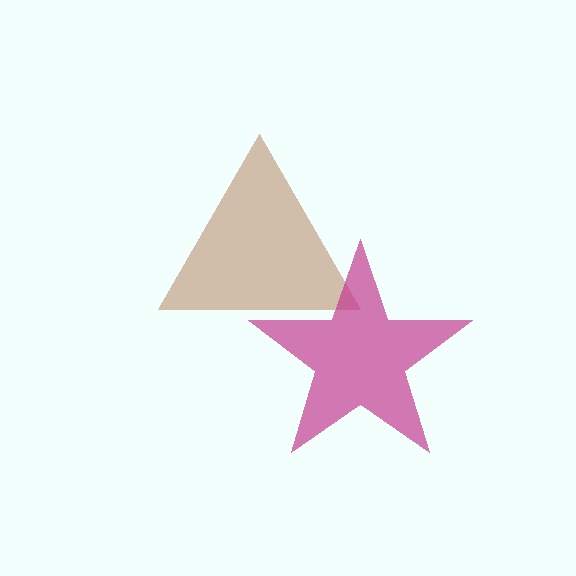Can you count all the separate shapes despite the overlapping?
Yes, there are 2 separate shapes.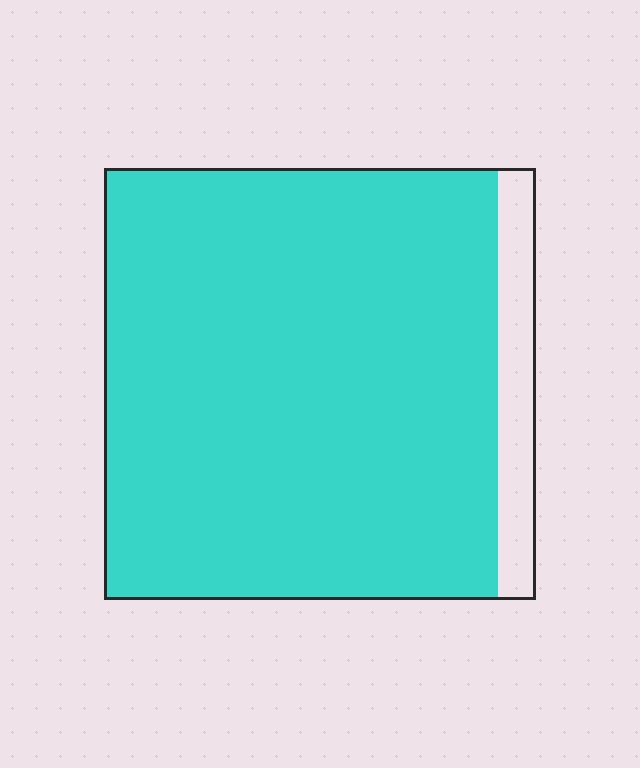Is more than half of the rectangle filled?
Yes.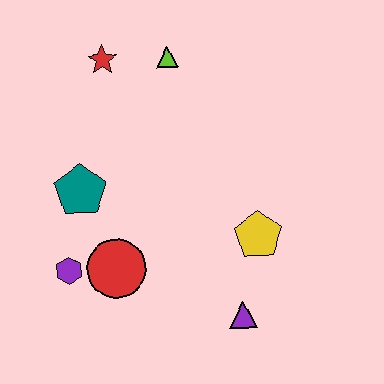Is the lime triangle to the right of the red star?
Yes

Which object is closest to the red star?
The lime triangle is closest to the red star.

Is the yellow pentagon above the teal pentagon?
No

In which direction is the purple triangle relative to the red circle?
The purple triangle is to the right of the red circle.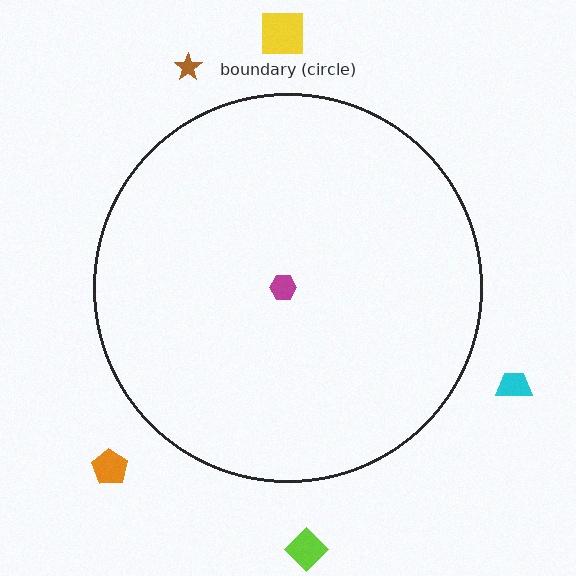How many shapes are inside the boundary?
1 inside, 5 outside.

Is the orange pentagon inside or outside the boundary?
Outside.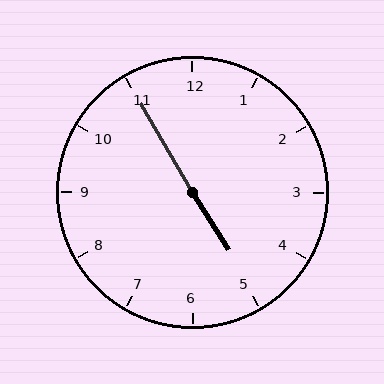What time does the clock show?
4:55.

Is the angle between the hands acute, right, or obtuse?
It is obtuse.